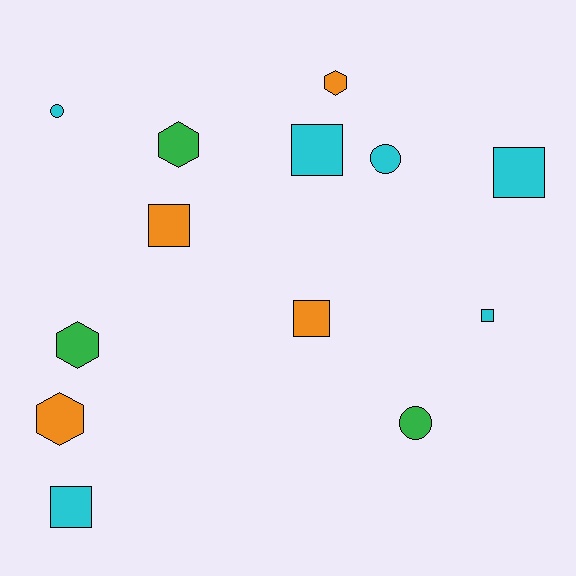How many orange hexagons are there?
There are 2 orange hexagons.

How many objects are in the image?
There are 13 objects.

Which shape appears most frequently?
Square, with 6 objects.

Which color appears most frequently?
Cyan, with 6 objects.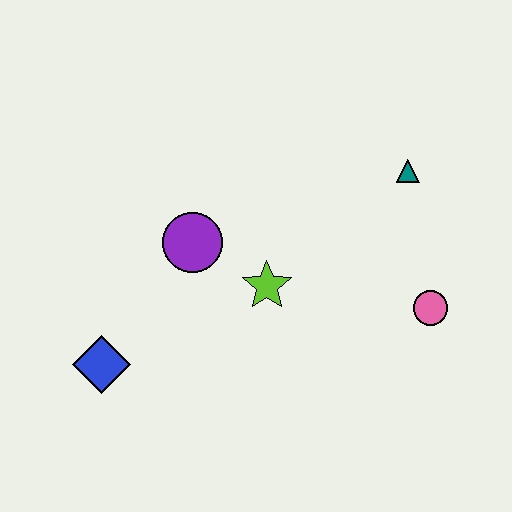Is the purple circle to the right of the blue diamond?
Yes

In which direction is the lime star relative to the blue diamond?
The lime star is to the right of the blue diamond.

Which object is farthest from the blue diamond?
The teal triangle is farthest from the blue diamond.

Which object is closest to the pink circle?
The teal triangle is closest to the pink circle.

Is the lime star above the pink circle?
Yes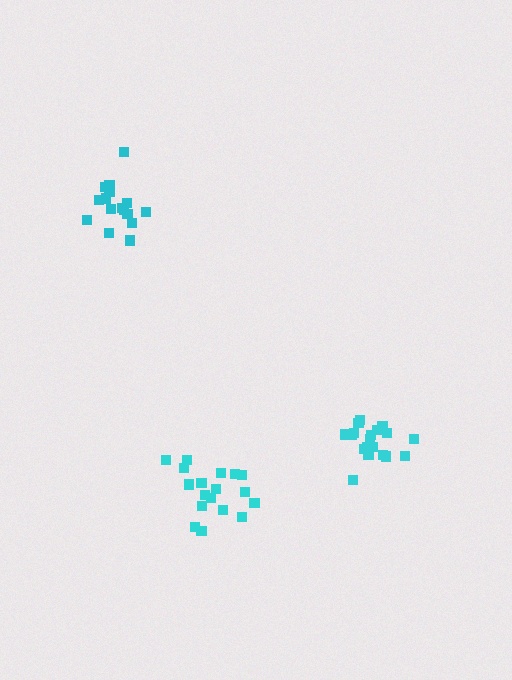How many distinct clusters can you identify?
There are 3 distinct clusters.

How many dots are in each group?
Group 1: 19 dots, Group 2: 16 dots, Group 3: 18 dots (53 total).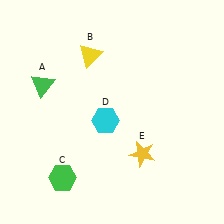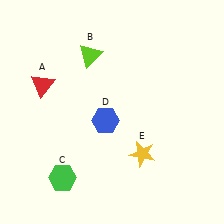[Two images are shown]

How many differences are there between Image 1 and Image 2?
There are 3 differences between the two images.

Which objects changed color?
A changed from green to red. B changed from yellow to lime. D changed from cyan to blue.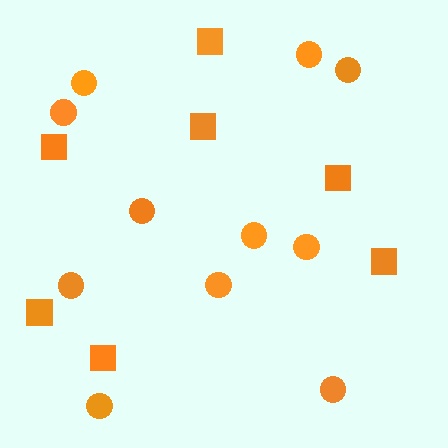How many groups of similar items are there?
There are 2 groups: one group of squares (7) and one group of circles (11).